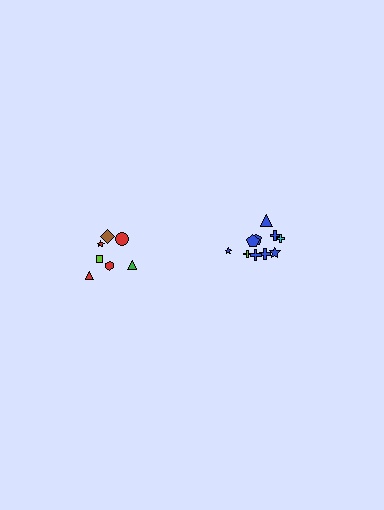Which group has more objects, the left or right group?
The right group.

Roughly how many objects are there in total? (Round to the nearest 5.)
Roughly 15 objects in total.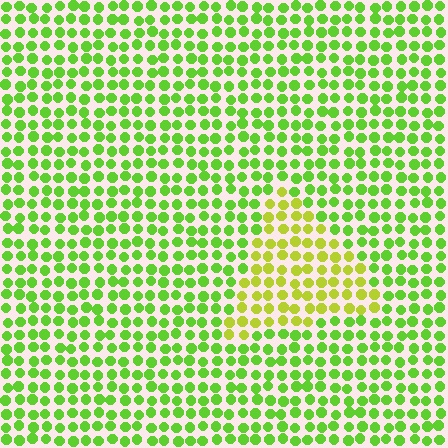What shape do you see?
I see a triangle.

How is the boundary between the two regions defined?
The boundary is defined purely by a slight shift in hue (about 32 degrees). Spacing, size, and orientation are identical on both sides.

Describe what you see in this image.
The image is filled with small lime elements in a uniform arrangement. A triangle-shaped region is visible where the elements are tinted to a slightly different hue, forming a subtle color boundary.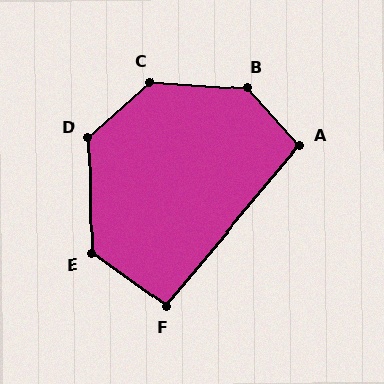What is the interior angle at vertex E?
Approximately 127 degrees (obtuse).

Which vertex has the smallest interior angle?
F, at approximately 94 degrees.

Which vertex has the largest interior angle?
B, at approximately 136 degrees.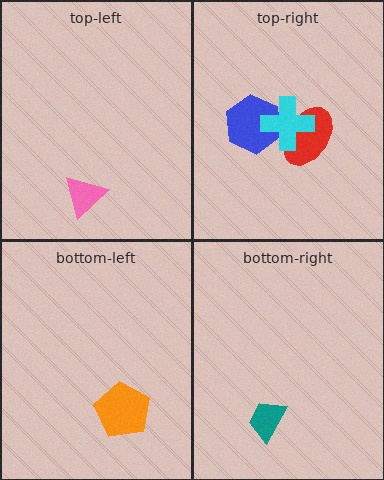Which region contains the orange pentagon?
The bottom-left region.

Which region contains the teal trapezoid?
The bottom-right region.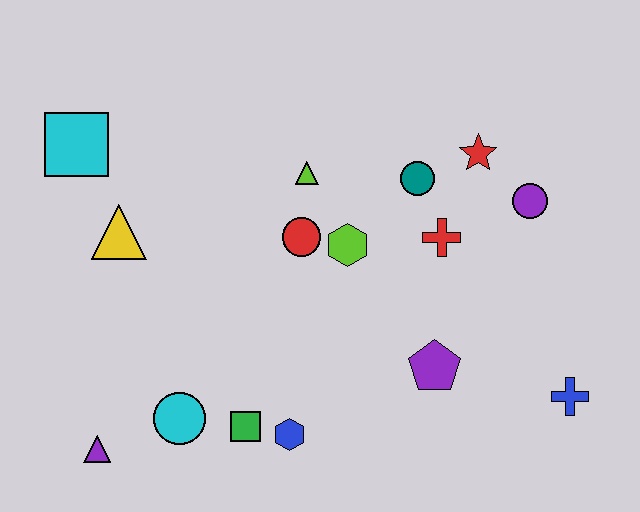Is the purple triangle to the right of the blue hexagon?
No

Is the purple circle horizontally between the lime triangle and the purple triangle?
No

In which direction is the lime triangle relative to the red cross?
The lime triangle is to the left of the red cross.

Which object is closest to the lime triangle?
The red circle is closest to the lime triangle.